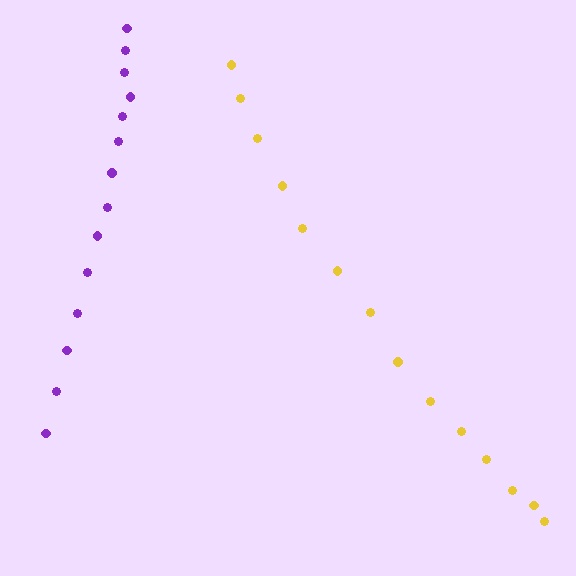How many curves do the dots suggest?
There are 2 distinct paths.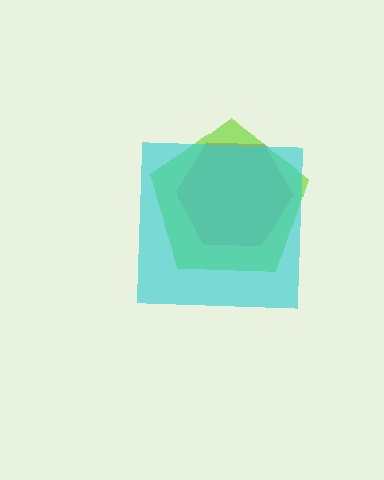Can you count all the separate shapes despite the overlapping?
Yes, there are 3 separate shapes.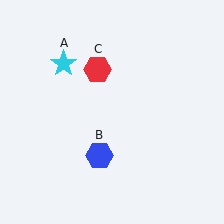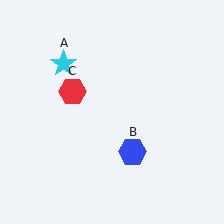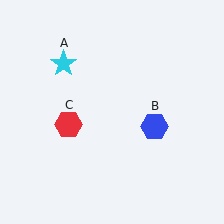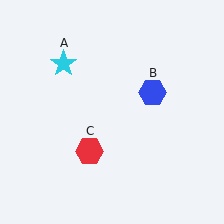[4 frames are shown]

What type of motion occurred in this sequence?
The blue hexagon (object B), red hexagon (object C) rotated counterclockwise around the center of the scene.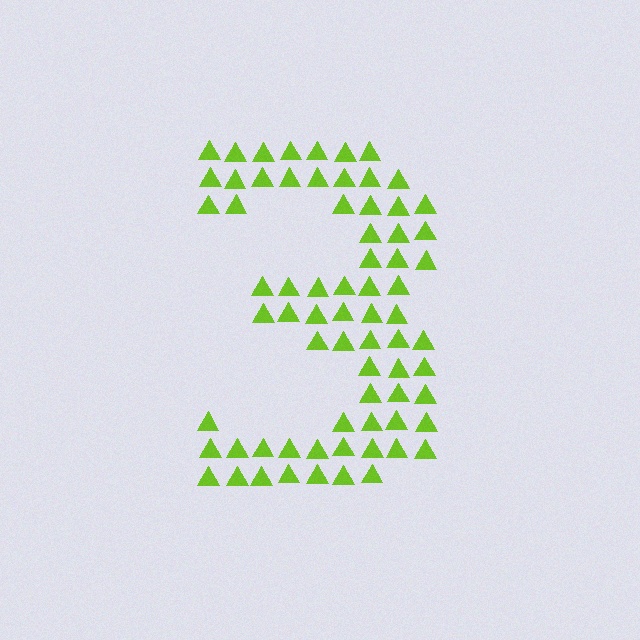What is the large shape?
The large shape is the digit 3.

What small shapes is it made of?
It is made of small triangles.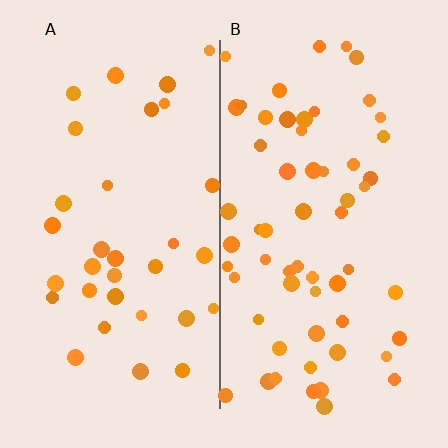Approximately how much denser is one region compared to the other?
Approximately 1.8× — region B over region A.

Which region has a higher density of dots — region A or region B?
B (the right).